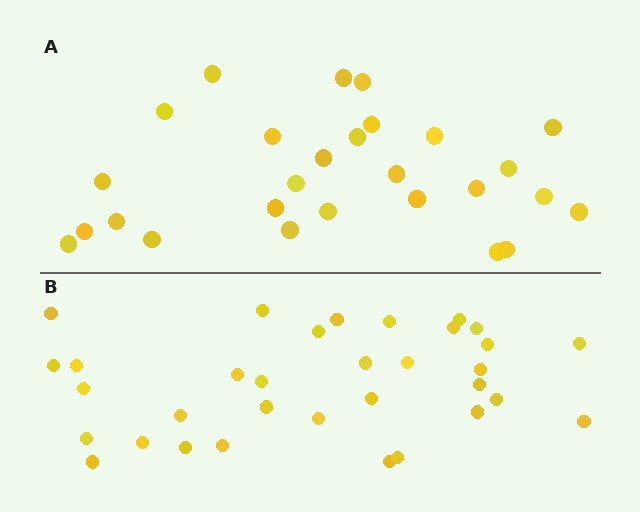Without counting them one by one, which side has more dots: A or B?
Region B (the bottom region) has more dots.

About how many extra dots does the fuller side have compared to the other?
Region B has about 6 more dots than region A.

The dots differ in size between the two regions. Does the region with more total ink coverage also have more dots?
No. Region A has more total ink coverage because its dots are larger, but region B actually contains more individual dots. Total area can be misleading — the number of items is what matters here.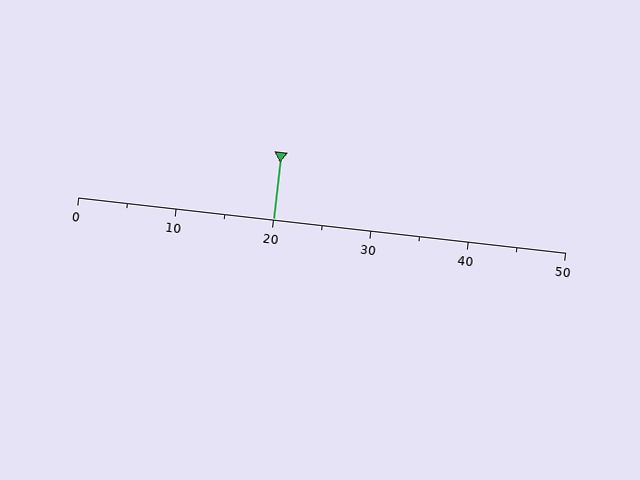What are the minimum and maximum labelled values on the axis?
The axis runs from 0 to 50.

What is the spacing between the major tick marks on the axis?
The major ticks are spaced 10 apart.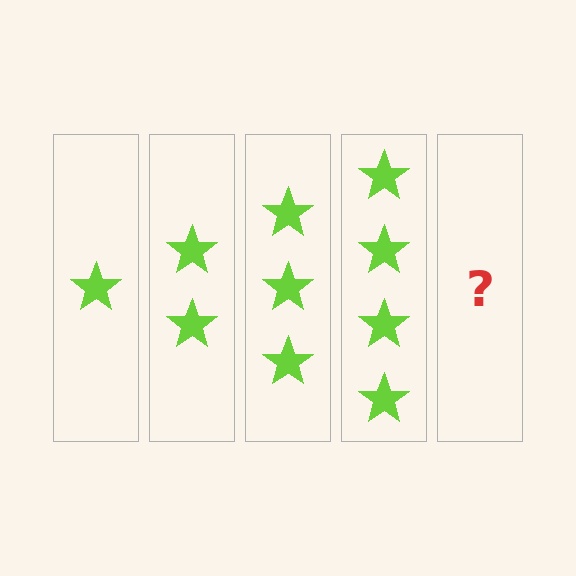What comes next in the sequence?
The next element should be 5 stars.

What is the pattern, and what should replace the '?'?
The pattern is that each step adds one more star. The '?' should be 5 stars.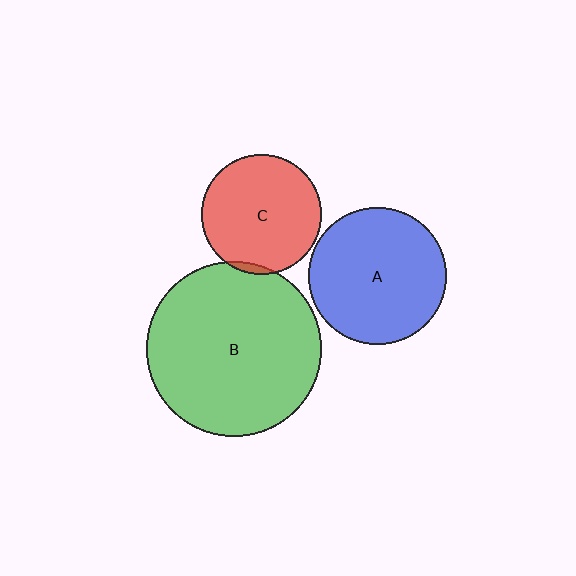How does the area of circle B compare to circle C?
Approximately 2.1 times.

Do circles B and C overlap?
Yes.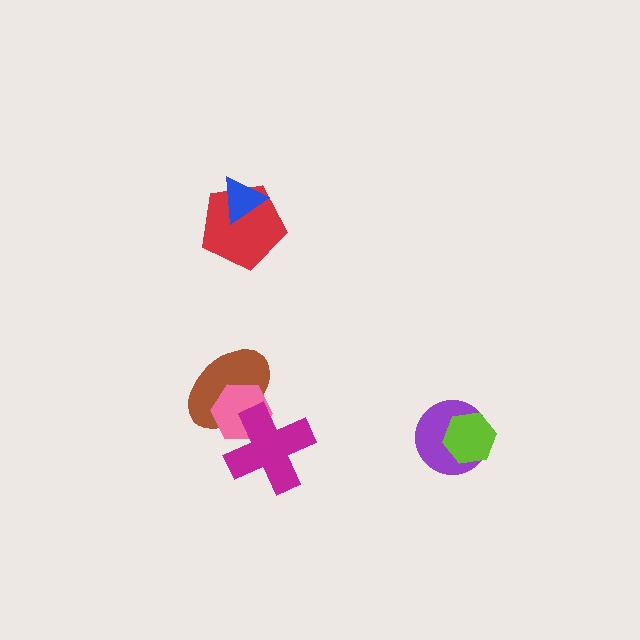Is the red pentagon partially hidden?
Yes, it is partially covered by another shape.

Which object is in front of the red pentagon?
The blue triangle is in front of the red pentagon.